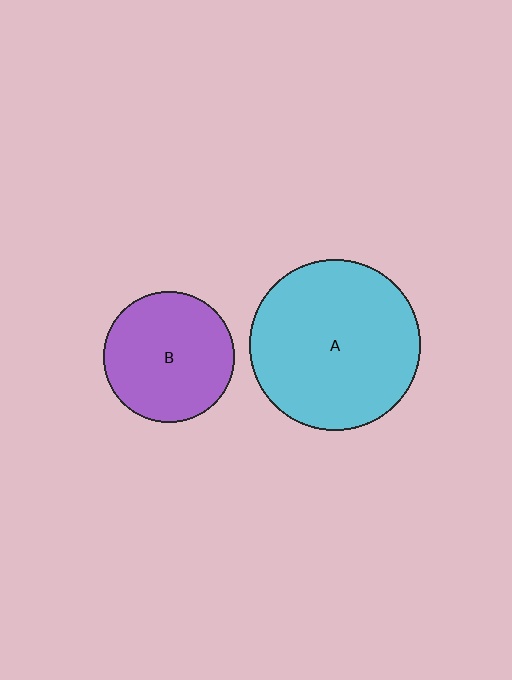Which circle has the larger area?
Circle A (cyan).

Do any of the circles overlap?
No, none of the circles overlap.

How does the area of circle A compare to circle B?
Approximately 1.7 times.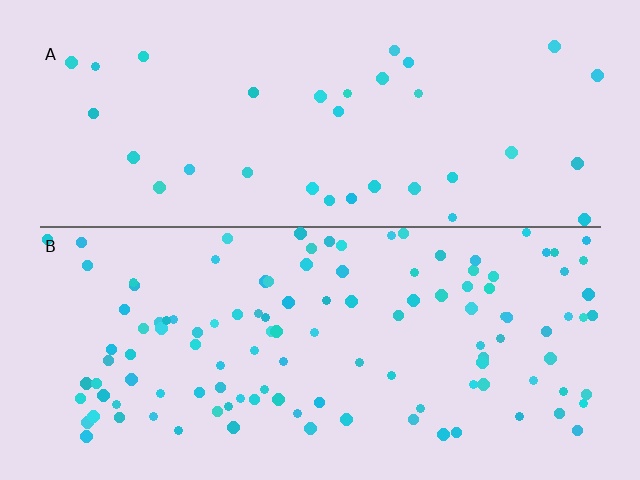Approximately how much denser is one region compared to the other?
Approximately 3.5× — region B over region A.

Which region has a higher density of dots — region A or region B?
B (the bottom).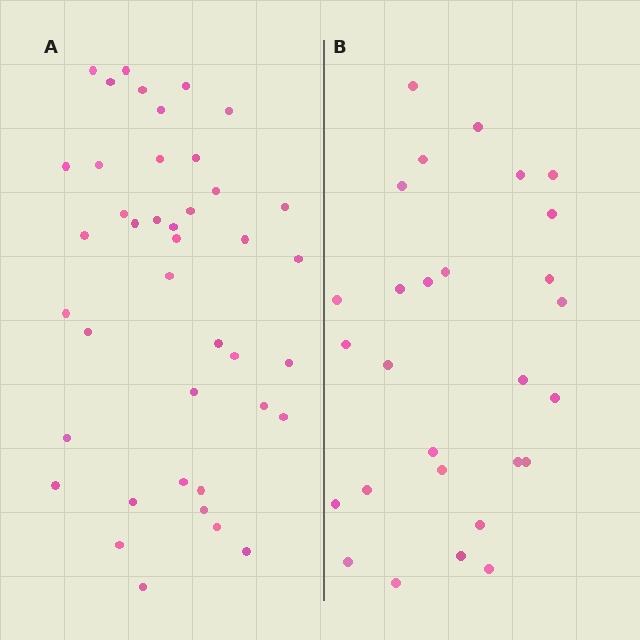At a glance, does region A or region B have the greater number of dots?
Region A (the left region) has more dots.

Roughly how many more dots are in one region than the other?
Region A has approximately 15 more dots than region B.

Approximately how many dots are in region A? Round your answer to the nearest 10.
About 40 dots. (The exact count is 41, which rounds to 40.)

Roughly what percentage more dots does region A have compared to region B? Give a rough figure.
About 45% more.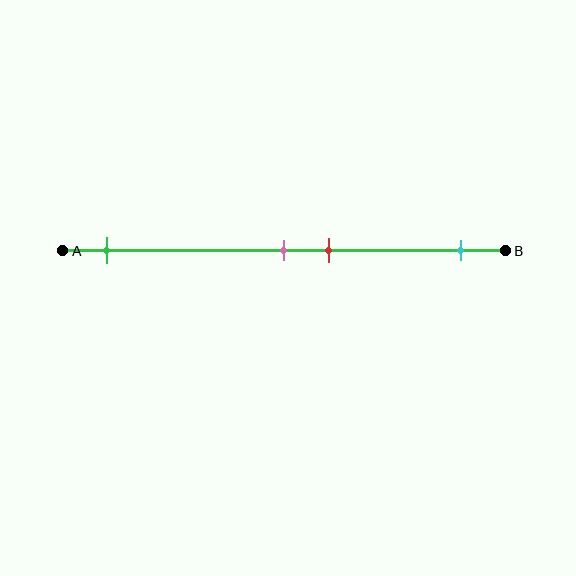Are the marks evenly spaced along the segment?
No, the marks are not evenly spaced.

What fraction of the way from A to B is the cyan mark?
The cyan mark is approximately 90% (0.9) of the way from A to B.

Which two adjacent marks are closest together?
The pink and red marks are the closest adjacent pair.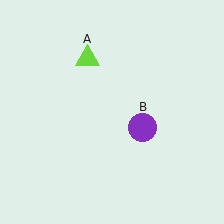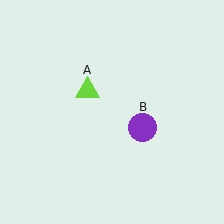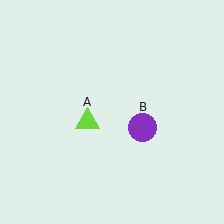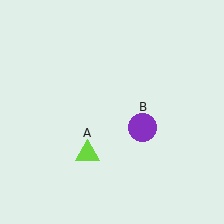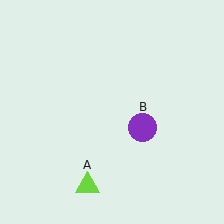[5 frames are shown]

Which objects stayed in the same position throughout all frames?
Purple circle (object B) remained stationary.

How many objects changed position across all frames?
1 object changed position: lime triangle (object A).